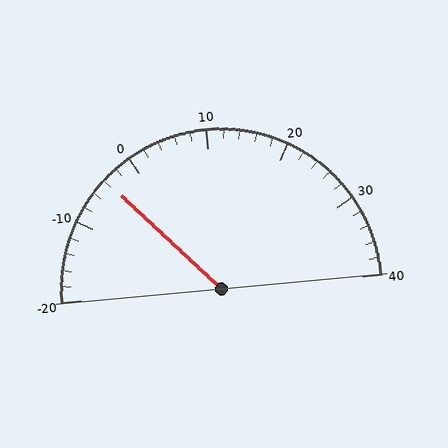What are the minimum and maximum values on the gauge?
The gauge ranges from -20 to 40.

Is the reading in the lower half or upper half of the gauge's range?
The reading is in the lower half of the range (-20 to 40).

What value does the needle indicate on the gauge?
The needle indicates approximately -4.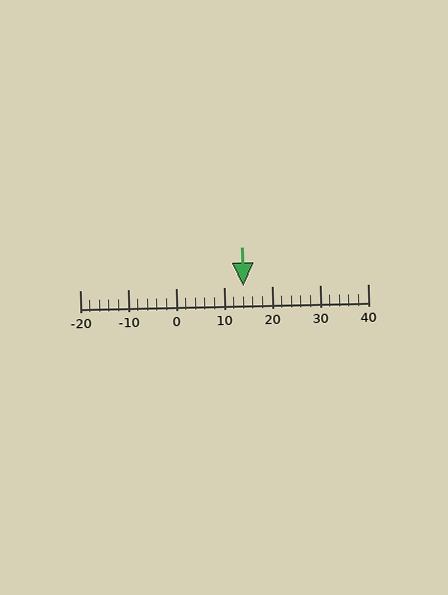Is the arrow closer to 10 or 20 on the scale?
The arrow is closer to 10.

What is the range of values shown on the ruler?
The ruler shows values from -20 to 40.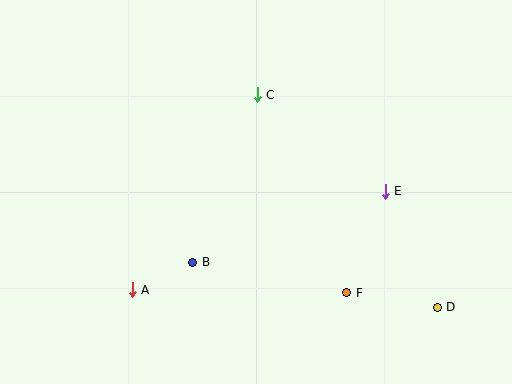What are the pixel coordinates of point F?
Point F is at (347, 293).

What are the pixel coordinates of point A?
Point A is at (132, 290).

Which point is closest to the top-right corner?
Point E is closest to the top-right corner.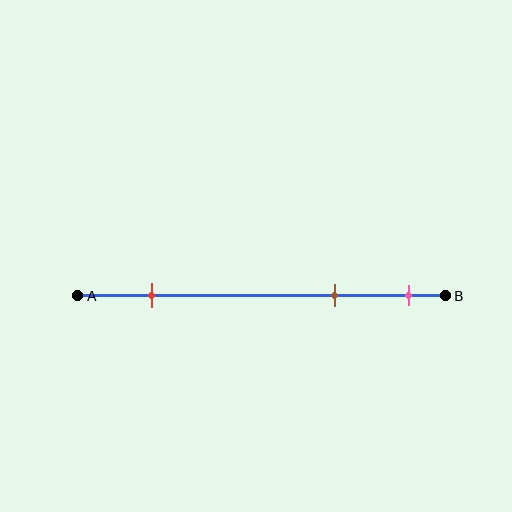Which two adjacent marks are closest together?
The brown and pink marks are the closest adjacent pair.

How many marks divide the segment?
There are 3 marks dividing the segment.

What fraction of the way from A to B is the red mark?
The red mark is approximately 20% (0.2) of the way from A to B.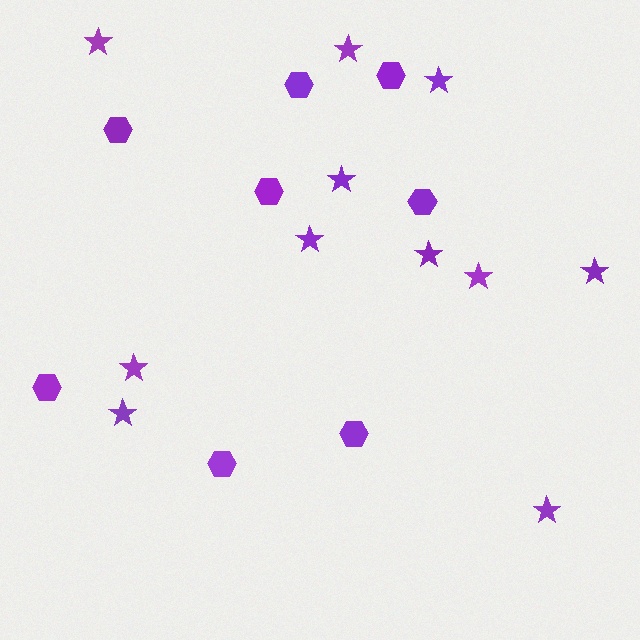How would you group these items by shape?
There are 2 groups: one group of stars (11) and one group of hexagons (8).